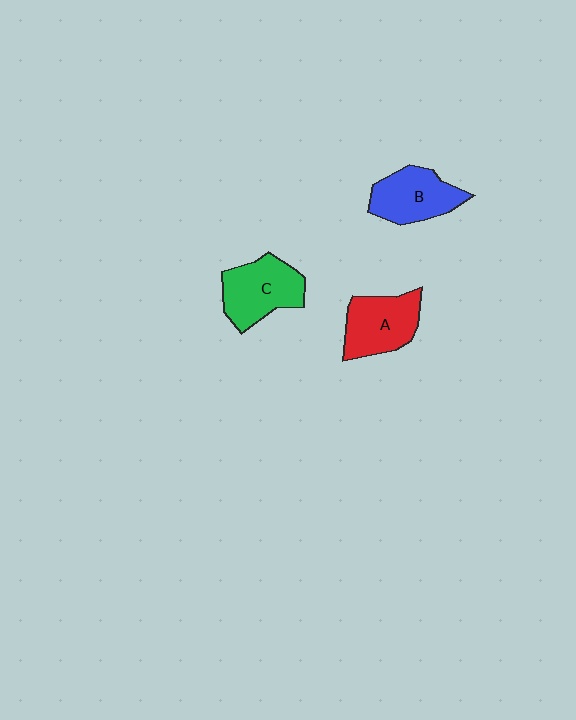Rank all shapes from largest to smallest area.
From largest to smallest: C (green), A (red), B (blue).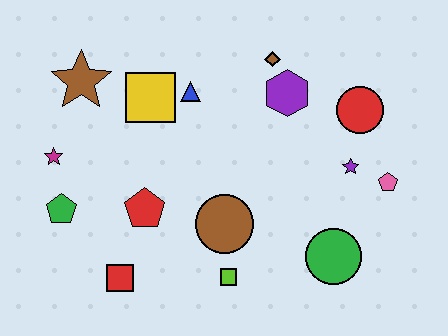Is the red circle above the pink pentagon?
Yes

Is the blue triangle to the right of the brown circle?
No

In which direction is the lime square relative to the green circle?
The lime square is to the left of the green circle.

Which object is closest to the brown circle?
The lime square is closest to the brown circle.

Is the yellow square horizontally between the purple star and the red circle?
No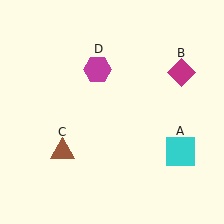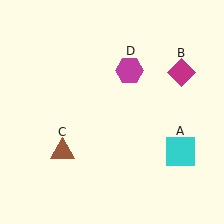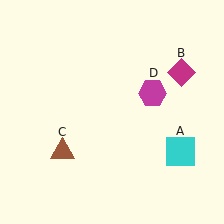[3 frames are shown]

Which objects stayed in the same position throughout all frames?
Cyan square (object A) and magenta diamond (object B) and brown triangle (object C) remained stationary.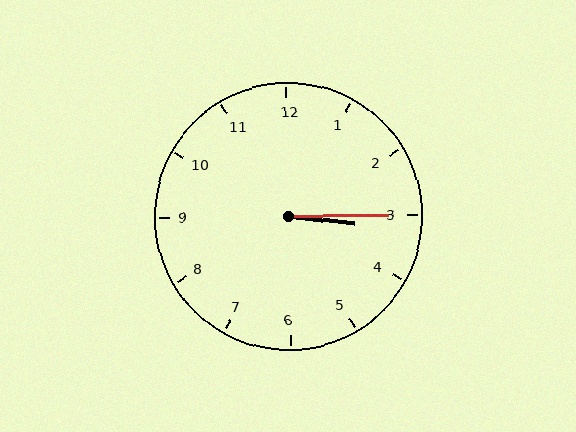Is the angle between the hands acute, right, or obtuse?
It is acute.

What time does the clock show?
3:15.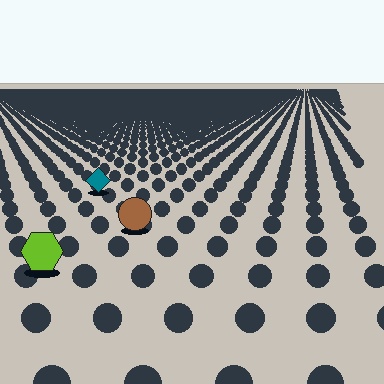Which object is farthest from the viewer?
The teal diamond is farthest from the viewer. It appears smaller and the ground texture around it is denser.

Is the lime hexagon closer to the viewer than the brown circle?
Yes. The lime hexagon is closer — you can tell from the texture gradient: the ground texture is coarser near it.